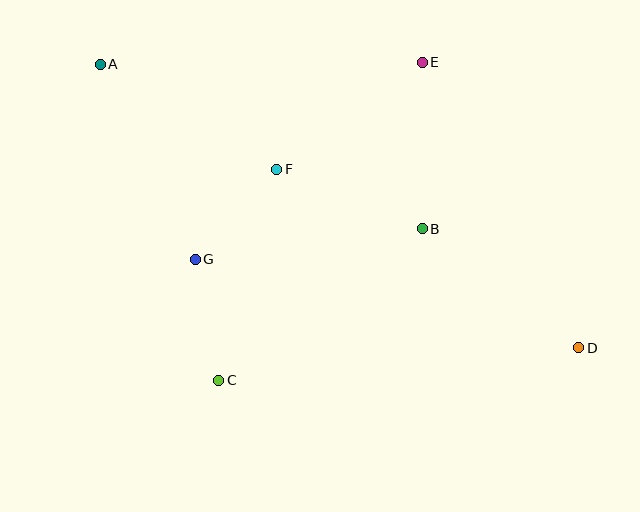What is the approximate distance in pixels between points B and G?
The distance between B and G is approximately 229 pixels.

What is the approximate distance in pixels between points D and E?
The distance between D and E is approximately 326 pixels.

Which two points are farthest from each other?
Points A and D are farthest from each other.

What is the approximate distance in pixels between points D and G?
The distance between D and G is approximately 393 pixels.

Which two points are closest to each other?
Points F and G are closest to each other.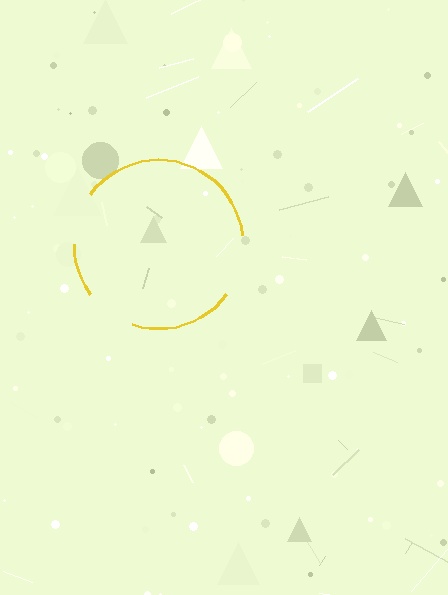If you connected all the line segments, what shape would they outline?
They would outline a circle.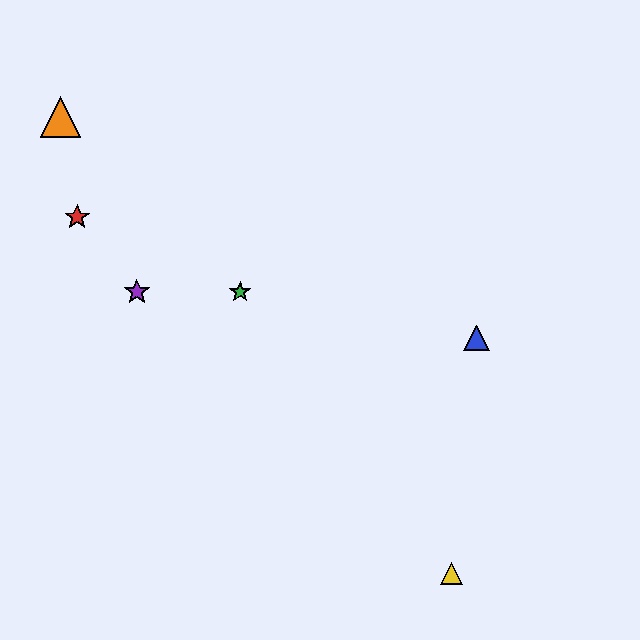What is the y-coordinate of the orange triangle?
The orange triangle is at y≈117.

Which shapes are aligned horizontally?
The green star, the purple star are aligned horizontally.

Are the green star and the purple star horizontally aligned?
Yes, both are at y≈292.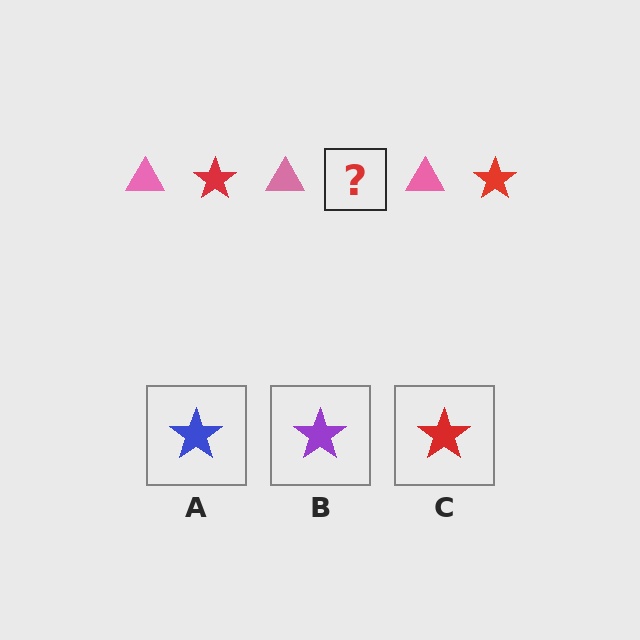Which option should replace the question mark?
Option C.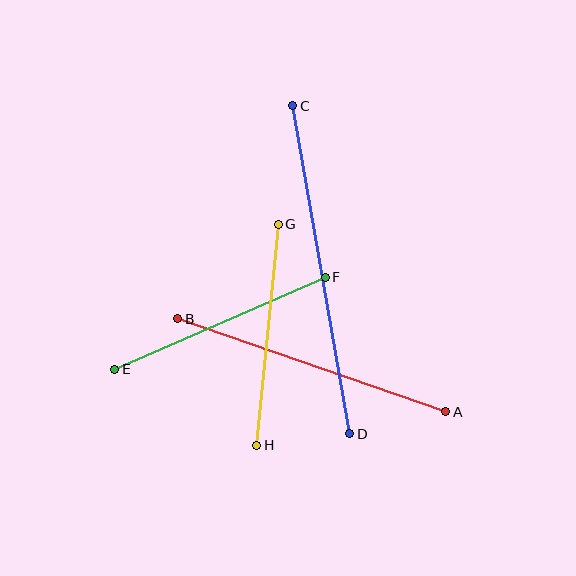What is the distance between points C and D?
The distance is approximately 333 pixels.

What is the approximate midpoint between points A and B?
The midpoint is at approximately (312, 365) pixels.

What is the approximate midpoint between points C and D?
The midpoint is at approximately (321, 270) pixels.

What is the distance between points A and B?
The distance is approximately 284 pixels.